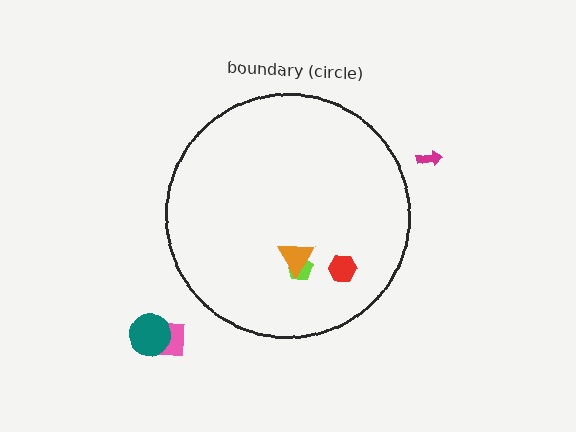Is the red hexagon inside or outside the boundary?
Inside.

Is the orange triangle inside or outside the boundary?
Inside.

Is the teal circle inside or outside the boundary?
Outside.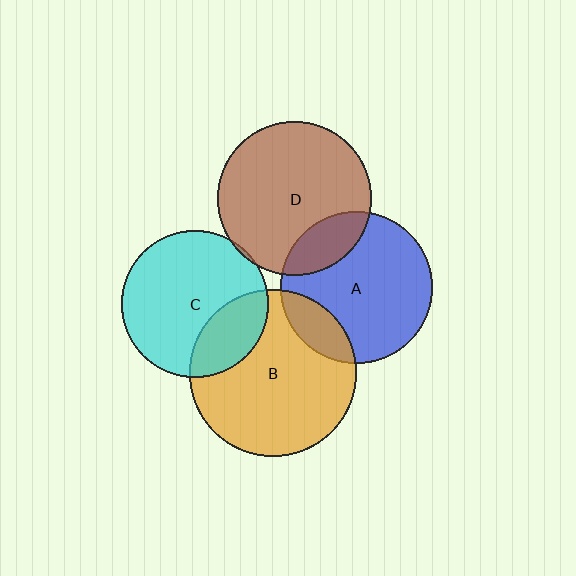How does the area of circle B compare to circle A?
Approximately 1.2 times.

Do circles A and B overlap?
Yes.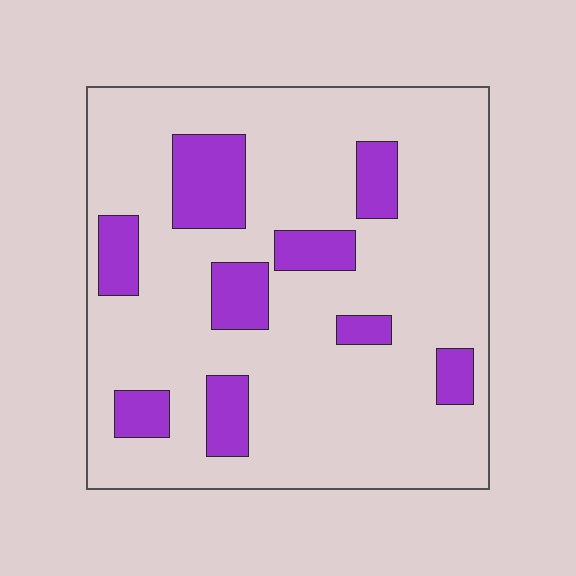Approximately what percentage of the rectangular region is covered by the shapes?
Approximately 20%.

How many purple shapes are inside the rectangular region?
9.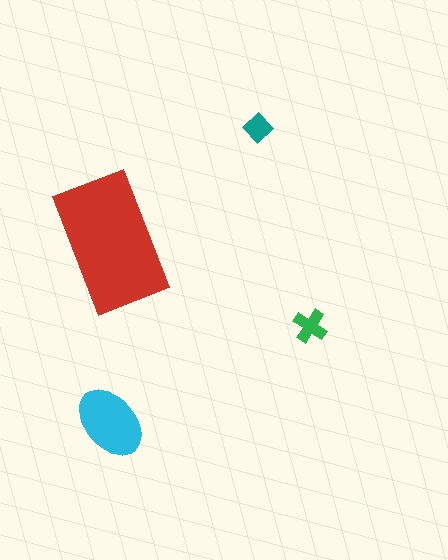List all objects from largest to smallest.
The red rectangle, the cyan ellipse, the green cross, the teal diamond.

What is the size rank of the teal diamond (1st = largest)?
4th.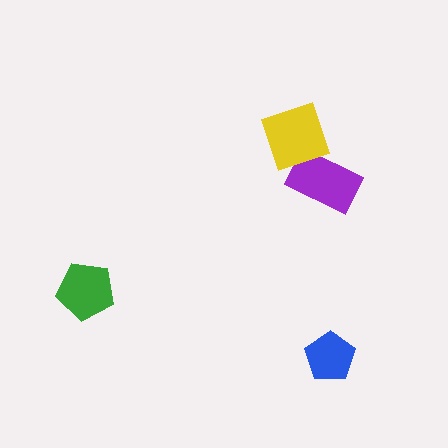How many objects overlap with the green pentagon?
0 objects overlap with the green pentagon.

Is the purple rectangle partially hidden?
Yes, it is partially covered by another shape.